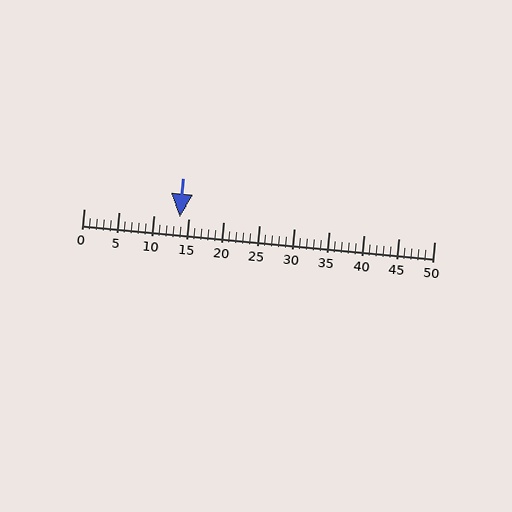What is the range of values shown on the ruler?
The ruler shows values from 0 to 50.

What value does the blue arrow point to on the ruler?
The blue arrow points to approximately 14.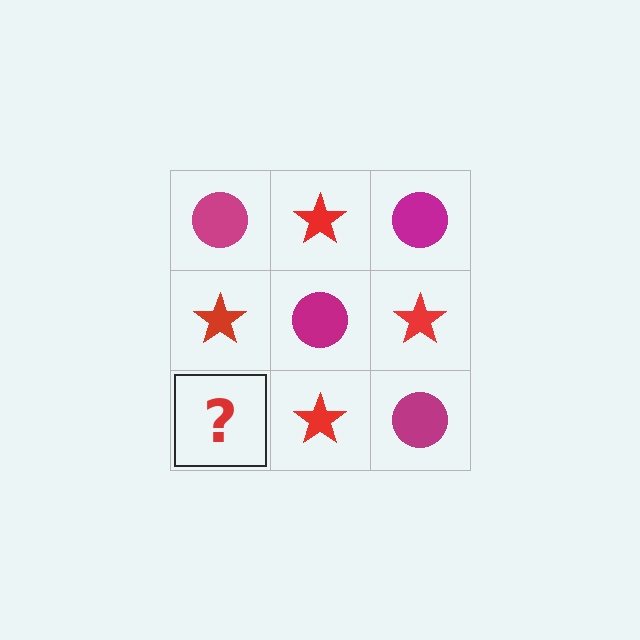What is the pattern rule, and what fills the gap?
The rule is that it alternates magenta circle and red star in a checkerboard pattern. The gap should be filled with a magenta circle.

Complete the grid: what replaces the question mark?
The question mark should be replaced with a magenta circle.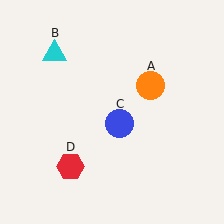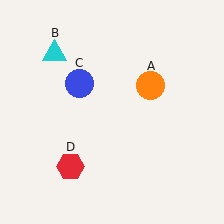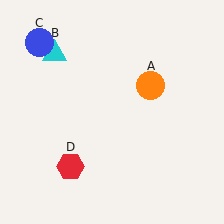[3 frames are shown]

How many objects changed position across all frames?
1 object changed position: blue circle (object C).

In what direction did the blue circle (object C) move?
The blue circle (object C) moved up and to the left.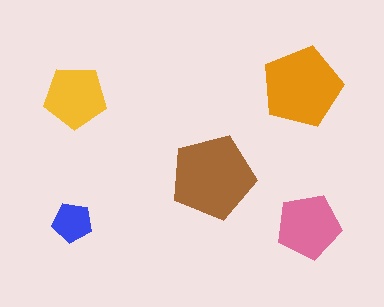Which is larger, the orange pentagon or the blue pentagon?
The orange one.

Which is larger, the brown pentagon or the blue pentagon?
The brown one.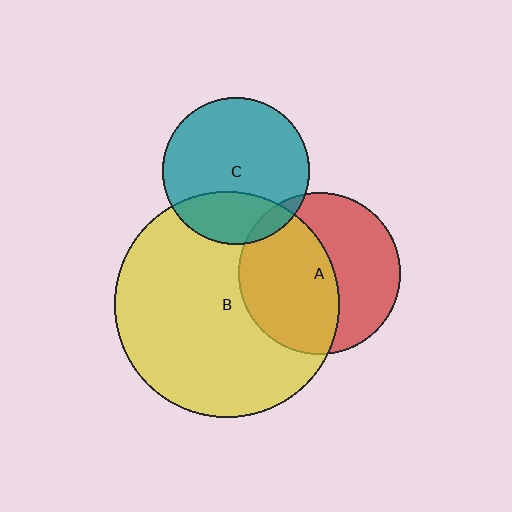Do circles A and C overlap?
Yes.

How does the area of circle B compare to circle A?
Approximately 1.9 times.